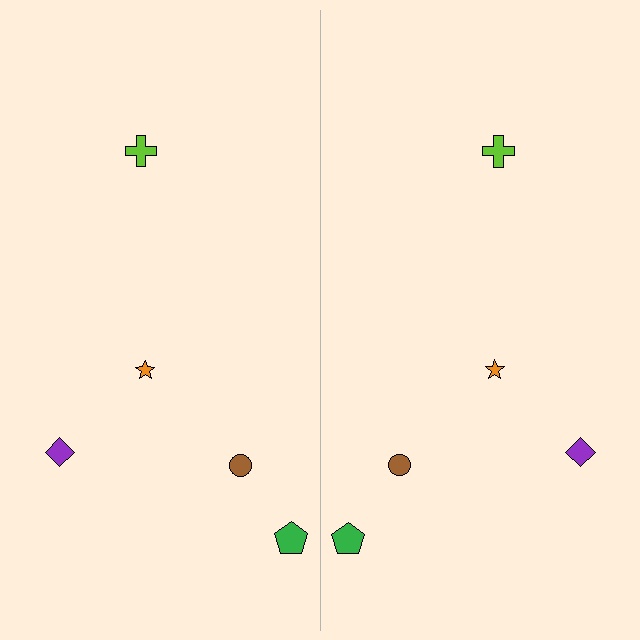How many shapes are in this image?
There are 10 shapes in this image.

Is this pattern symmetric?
Yes, this pattern has bilateral (reflection) symmetry.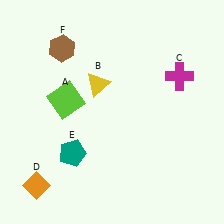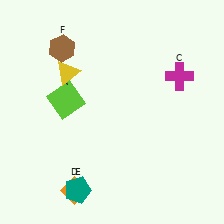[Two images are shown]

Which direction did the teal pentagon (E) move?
The teal pentagon (E) moved down.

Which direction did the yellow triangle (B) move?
The yellow triangle (B) moved left.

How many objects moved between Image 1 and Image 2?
3 objects moved between the two images.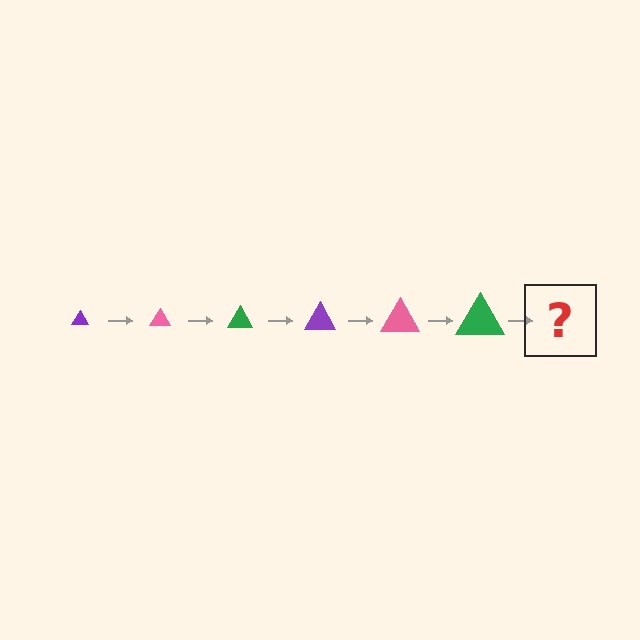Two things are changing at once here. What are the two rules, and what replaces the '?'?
The two rules are that the triangle grows larger each step and the color cycles through purple, pink, and green. The '?' should be a purple triangle, larger than the previous one.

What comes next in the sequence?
The next element should be a purple triangle, larger than the previous one.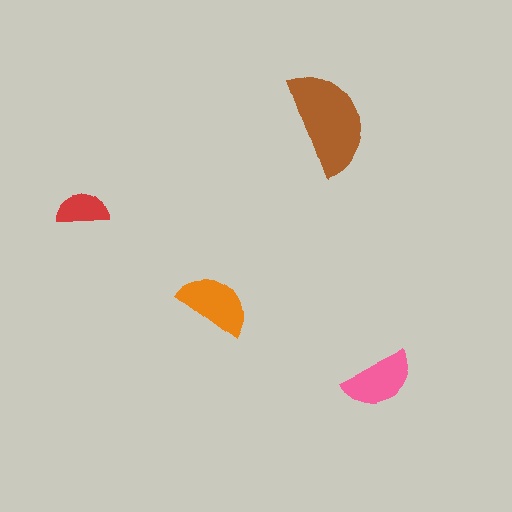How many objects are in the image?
There are 4 objects in the image.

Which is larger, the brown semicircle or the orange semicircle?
The brown one.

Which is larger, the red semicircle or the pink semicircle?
The pink one.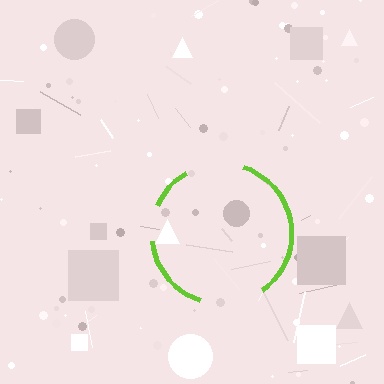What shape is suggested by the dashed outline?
The dashed outline suggests a circle.